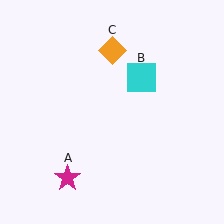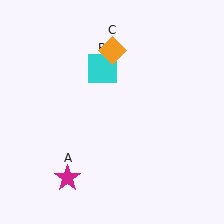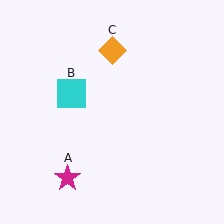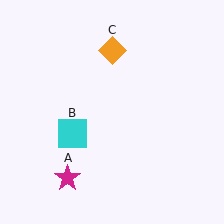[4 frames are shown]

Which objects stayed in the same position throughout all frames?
Magenta star (object A) and orange diamond (object C) remained stationary.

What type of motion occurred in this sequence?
The cyan square (object B) rotated counterclockwise around the center of the scene.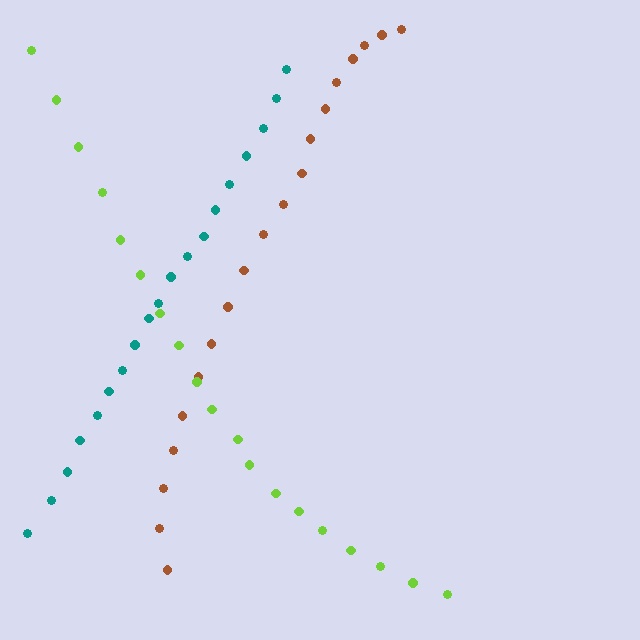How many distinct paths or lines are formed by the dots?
There are 3 distinct paths.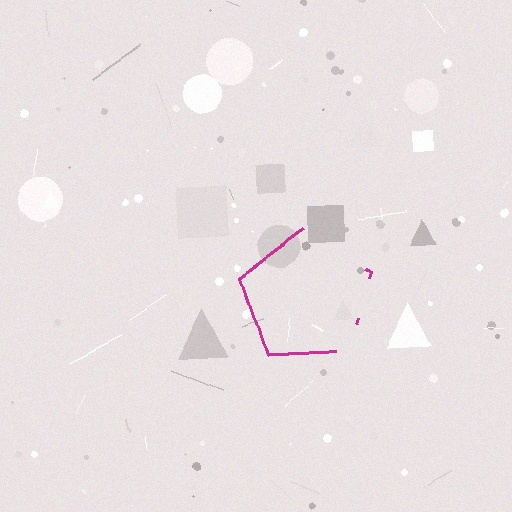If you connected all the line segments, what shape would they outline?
They would outline a pentagon.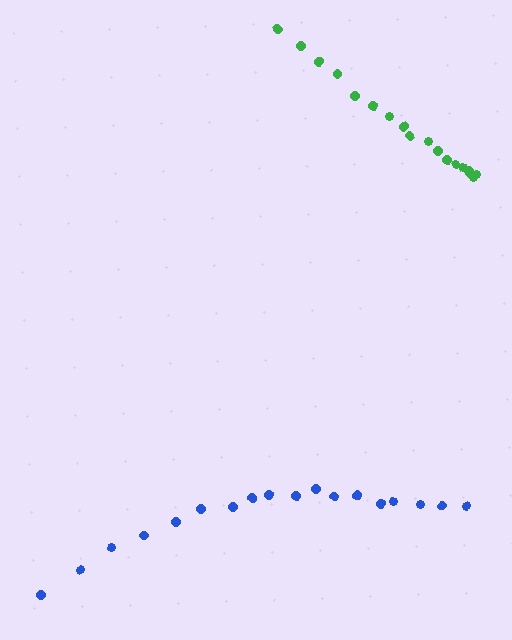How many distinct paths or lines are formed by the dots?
There are 2 distinct paths.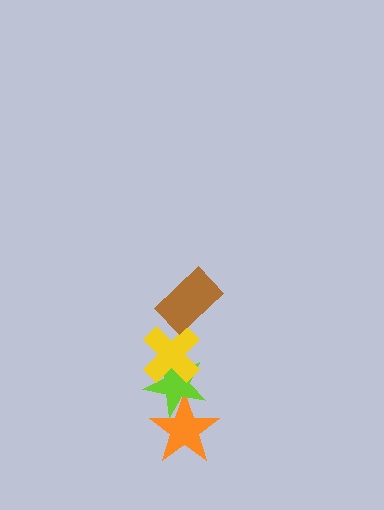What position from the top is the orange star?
The orange star is 4th from the top.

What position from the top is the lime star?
The lime star is 3rd from the top.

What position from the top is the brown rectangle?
The brown rectangle is 1st from the top.